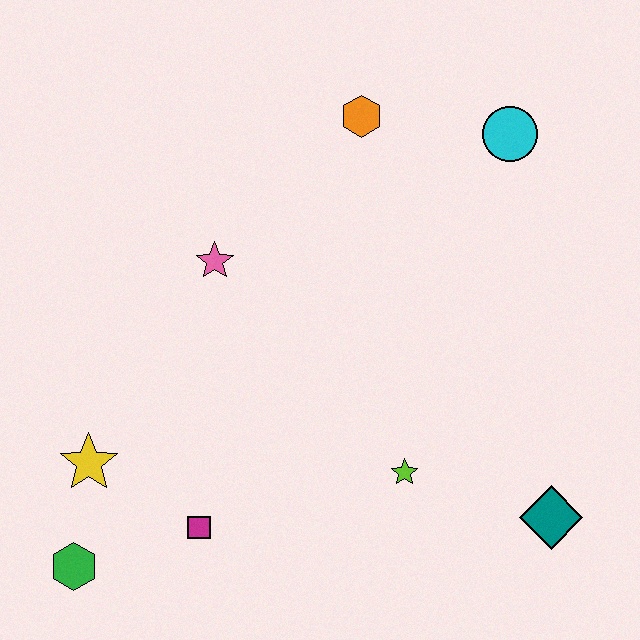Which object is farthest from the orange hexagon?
The green hexagon is farthest from the orange hexagon.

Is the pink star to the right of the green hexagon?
Yes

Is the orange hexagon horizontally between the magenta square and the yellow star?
No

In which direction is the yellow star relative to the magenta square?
The yellow star is to the left of the magenta square.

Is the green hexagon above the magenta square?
No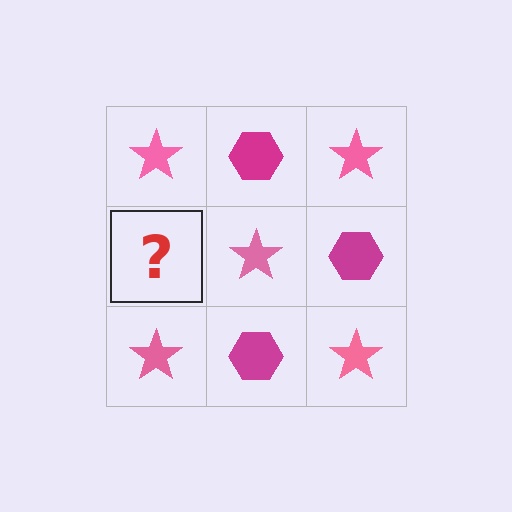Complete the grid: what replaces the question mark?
The question mark should be replaced with a magenta hexagon.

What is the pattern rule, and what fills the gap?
The rule is that it alternates pink star and magenta hexagon in a checkerboard pattern. The gap should be filled with a magenta hexagon.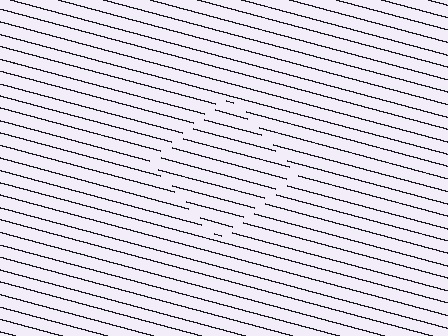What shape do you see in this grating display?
An illusory square. The interior of the shape contains the same grating, shifted by half a period — the contour is defined by the phase discontinuity where line-ends from the inner and outer gratings abut.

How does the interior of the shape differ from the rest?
The interior of the shape contains the same grating, shifted by half a period — the contour is defined by the phase discontinuity where line-ends from the inner and outer gratings abut.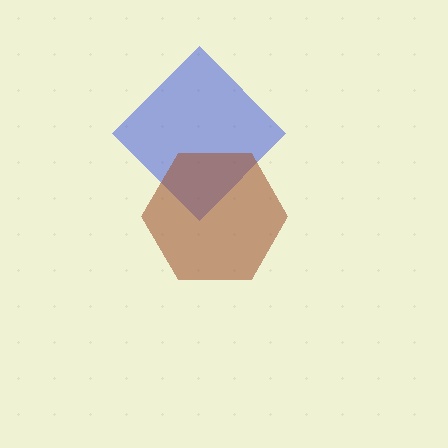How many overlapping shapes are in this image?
There are 2 overlapping shapes in the image.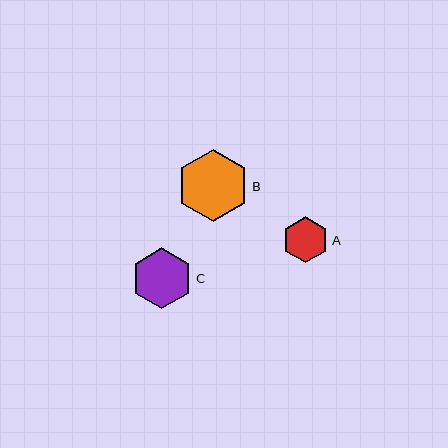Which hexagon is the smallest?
Hexagon A is the smallest with a size of approximately 46 pixels.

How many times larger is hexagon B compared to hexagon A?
Hexagon B is approximately 1.6 times the size of hexagon A.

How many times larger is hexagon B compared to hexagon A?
Hexagon B is approximately 1.6 times the size of hexagon A.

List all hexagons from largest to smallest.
From largest to smallest: B, C, A.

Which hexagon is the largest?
Hexagon B is the largest with a size of approximately 72 pixels.